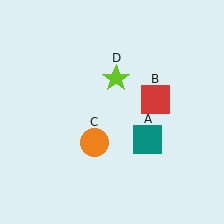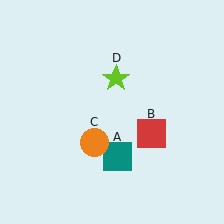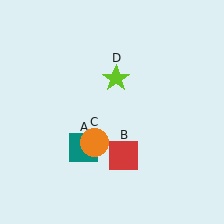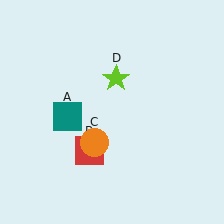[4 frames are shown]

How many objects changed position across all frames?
2 objects changed position: teal square (object A), red square (object B).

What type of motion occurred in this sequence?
The teal square (object A), red square (object B) rotated clockwise around the center of the scene.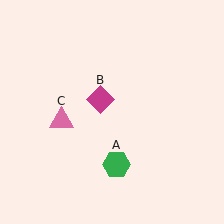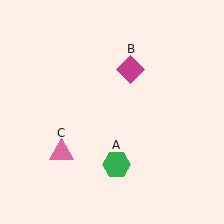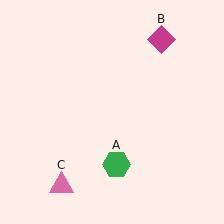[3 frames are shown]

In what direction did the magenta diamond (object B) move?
The magenta diamond (object B) moved up and to the right.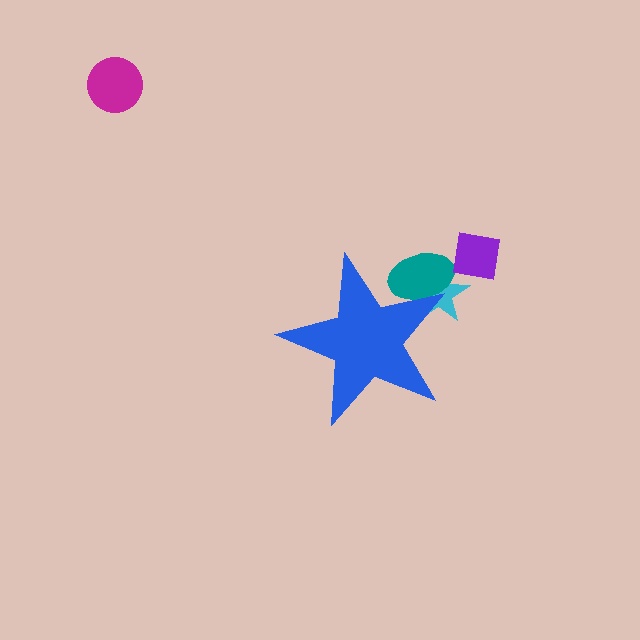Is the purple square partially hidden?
No, the purple square is fully visible.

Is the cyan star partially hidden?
Yes, the cyan star is partially hidden behind the blue star.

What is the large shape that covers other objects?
A blue star.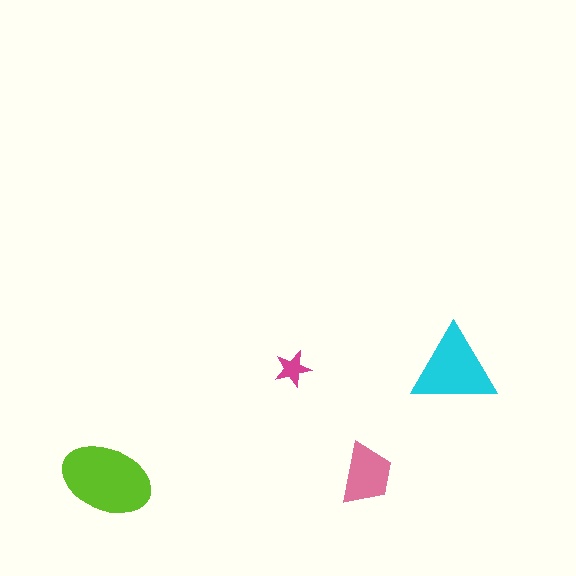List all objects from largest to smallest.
The lime ellipse, the cyan triangle, the pink trapezoid, the magenta star.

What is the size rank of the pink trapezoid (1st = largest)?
3rd.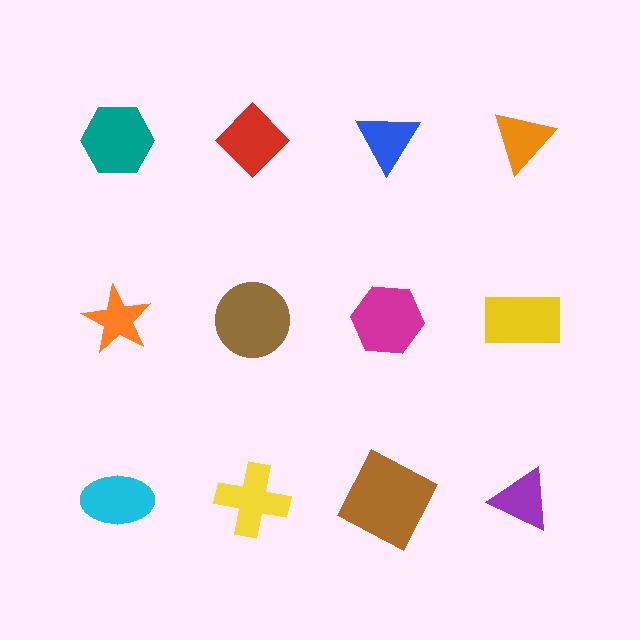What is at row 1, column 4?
An orange triangle.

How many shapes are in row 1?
4 shapes.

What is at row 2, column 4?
A yellow rectangle.